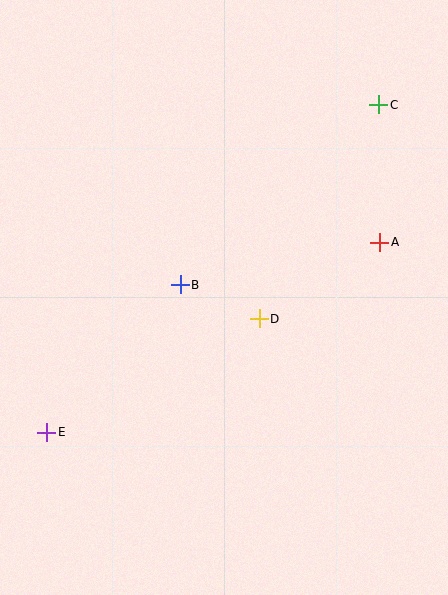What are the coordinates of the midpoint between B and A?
The midpoint between B and A is at (280, 264).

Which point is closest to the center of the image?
Point D at (259, 319) is closest to the center.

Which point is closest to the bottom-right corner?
Point D is closest to the bottom-right corner.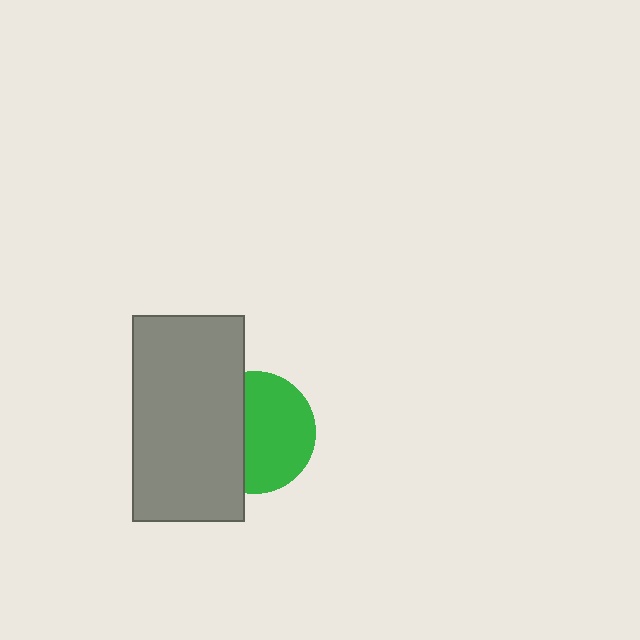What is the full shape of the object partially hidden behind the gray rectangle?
The partially hidden object is a green circle.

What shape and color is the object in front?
The object in front is a gray rectangle.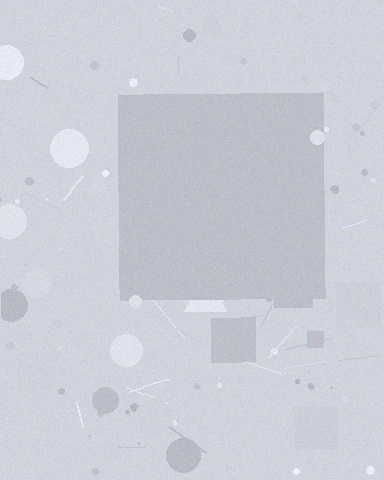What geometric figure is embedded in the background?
A square is embedded in the background.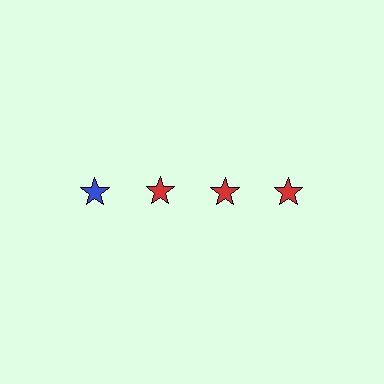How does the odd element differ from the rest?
It has a different color: blue instead of red.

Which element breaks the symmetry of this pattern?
The blue star in the top row, leftmost column breaks the symmetry. All other shapes are red stars.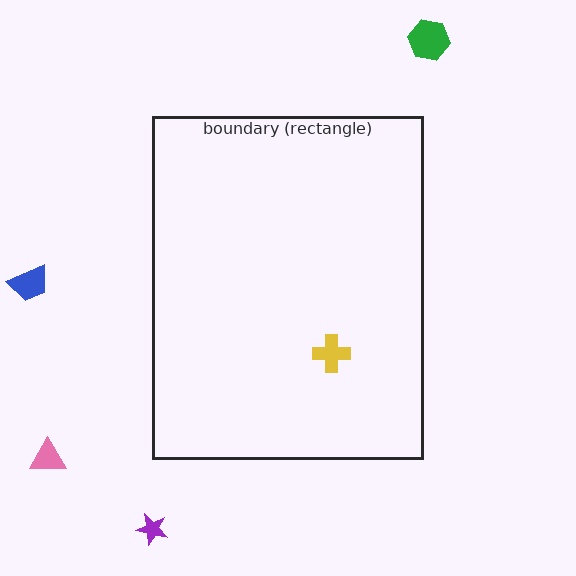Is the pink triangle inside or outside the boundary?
Outside.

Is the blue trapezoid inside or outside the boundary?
Outside.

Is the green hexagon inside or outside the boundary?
Outside.